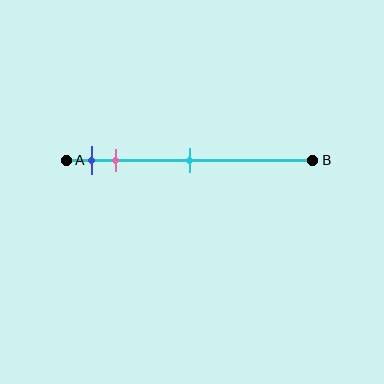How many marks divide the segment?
There are 3 marks dividing the segment.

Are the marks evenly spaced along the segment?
No, the marks are not evenly spaced.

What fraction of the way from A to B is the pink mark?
The pink mark is approximately 20% (0.2) of the way from A to B.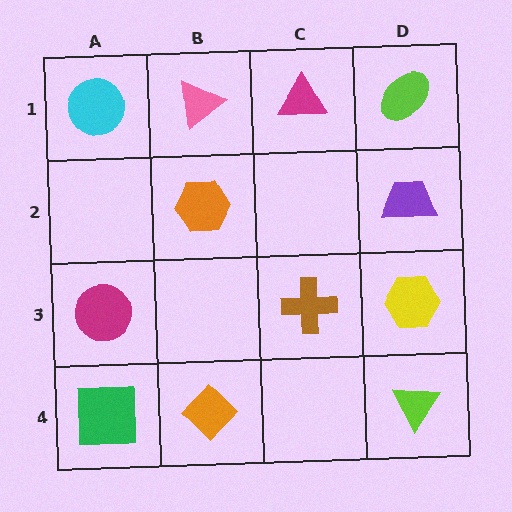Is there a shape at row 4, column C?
No, that cell is empty.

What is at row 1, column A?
A cyan circle.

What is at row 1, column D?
A lime ellipse.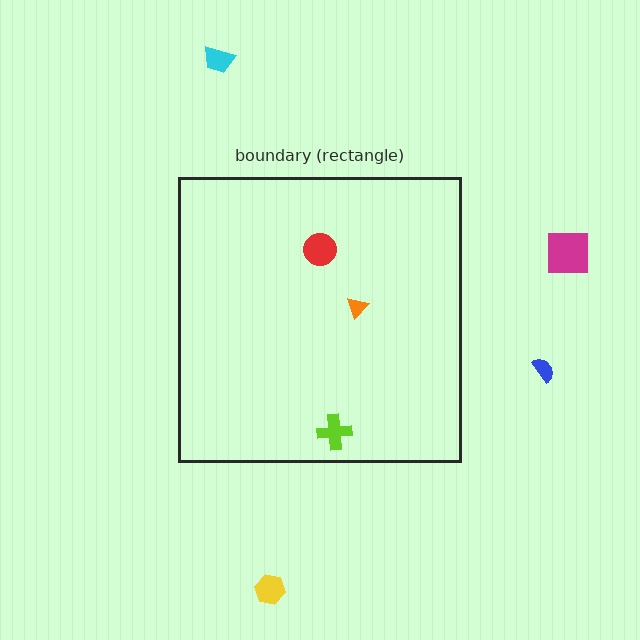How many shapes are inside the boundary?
3 inside, 4 outside.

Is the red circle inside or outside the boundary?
Inside.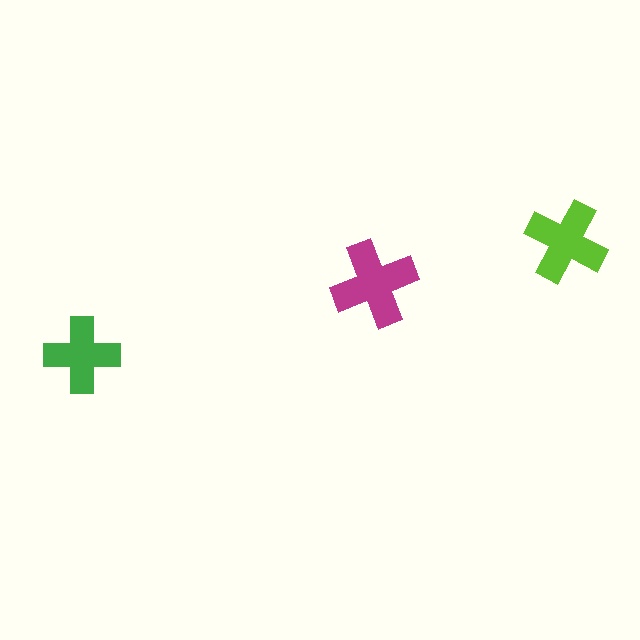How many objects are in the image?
There are 3 objects in the image.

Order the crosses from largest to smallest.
the magenta one, the lime one, the green one.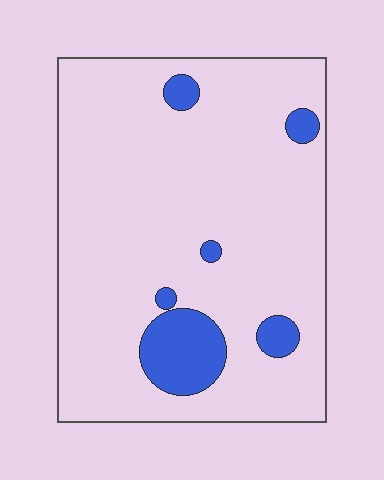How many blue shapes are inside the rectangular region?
6.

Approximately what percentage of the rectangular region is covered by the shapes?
Approximately 10%.